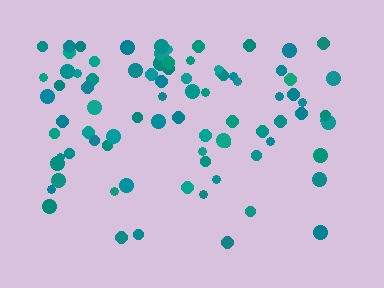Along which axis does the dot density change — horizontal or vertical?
Vertical.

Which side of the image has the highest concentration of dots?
The top.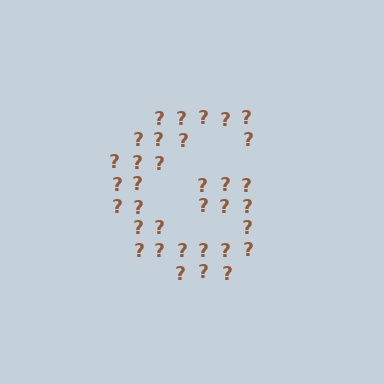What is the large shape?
The large shape is the letter G.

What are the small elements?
The small elements are question marks.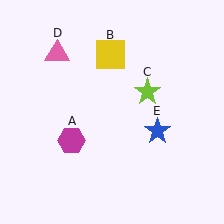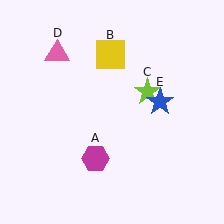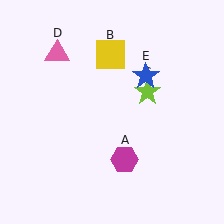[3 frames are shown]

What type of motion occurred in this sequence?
The magenta hexagon (object A), blue star (object E) rotated counterclockwise around the center of the scene.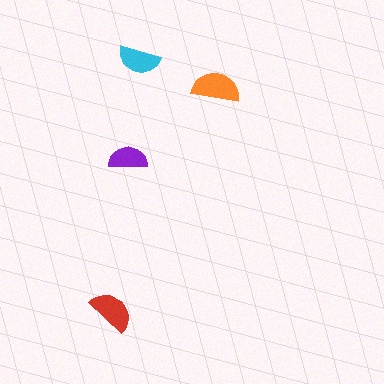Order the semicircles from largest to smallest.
the orange one, the red one, the cyan one, the purple one.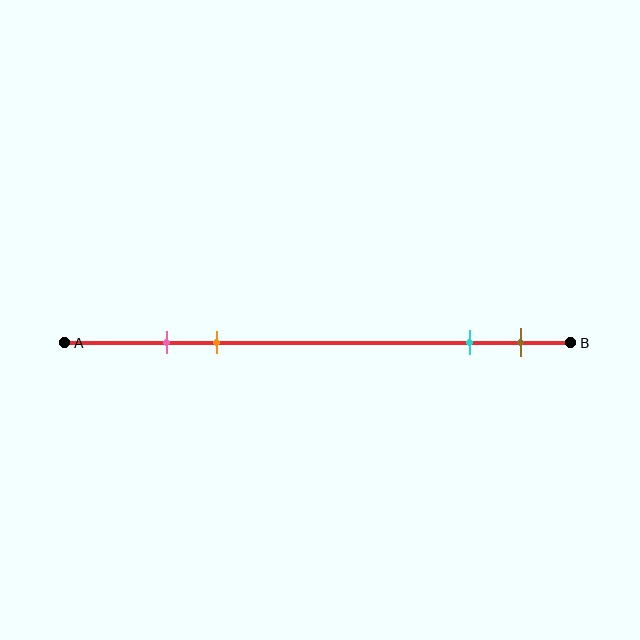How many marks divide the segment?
There are 4 marks dividing the segment.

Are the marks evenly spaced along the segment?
No, the marks are not evenly spaced.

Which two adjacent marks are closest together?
The pink and orange marks are the closest adjacent pair.